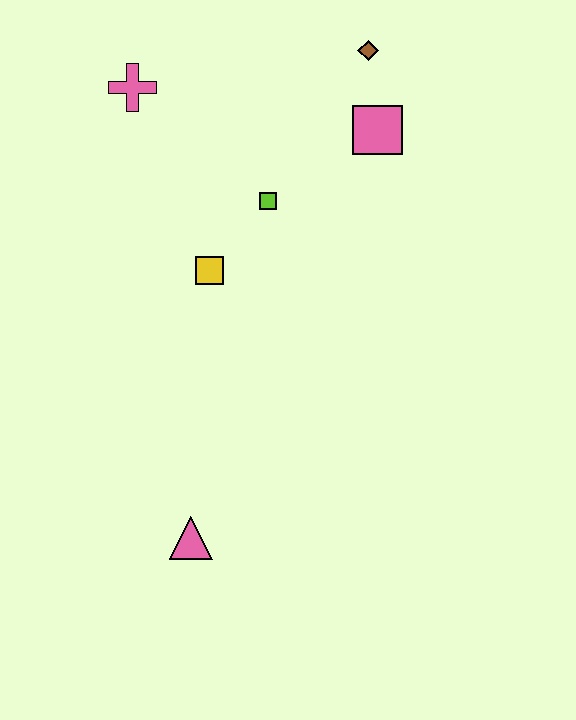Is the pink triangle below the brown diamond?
Yes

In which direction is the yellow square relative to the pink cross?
The yellow square is below the pink cross.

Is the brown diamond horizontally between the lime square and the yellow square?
No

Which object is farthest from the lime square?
The pink triangle is farthest from the lime square.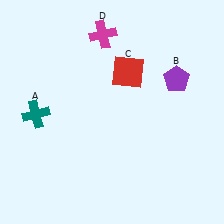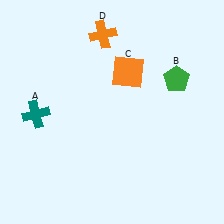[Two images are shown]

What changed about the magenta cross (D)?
In Image 1, D is magenta. In Image 2, it changed to orange.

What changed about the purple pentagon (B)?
In Image 1, B is purple. In Image 2, it changed to green.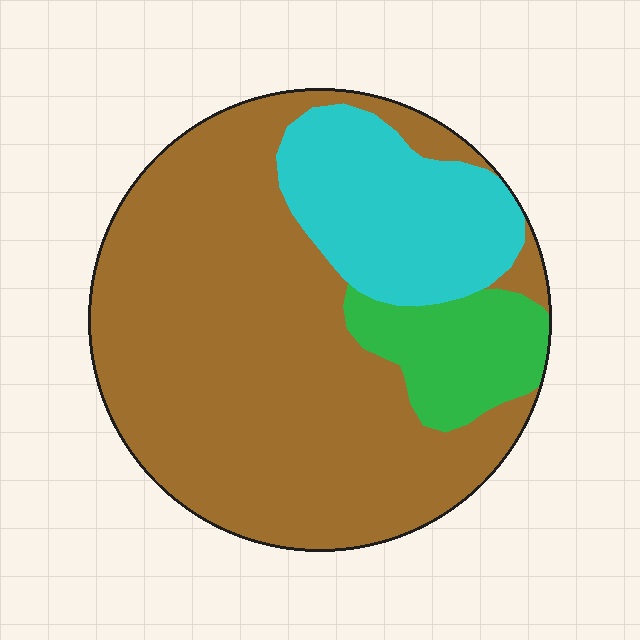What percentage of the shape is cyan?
Cyan takes up about one fifth (1/5) of the shape.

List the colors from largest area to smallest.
From largest to smallest: brown, cyan, green.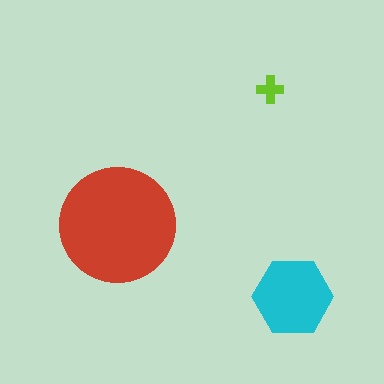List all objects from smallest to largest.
The lime cross, the cyan hexagon, the red circle.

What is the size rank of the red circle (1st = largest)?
1st.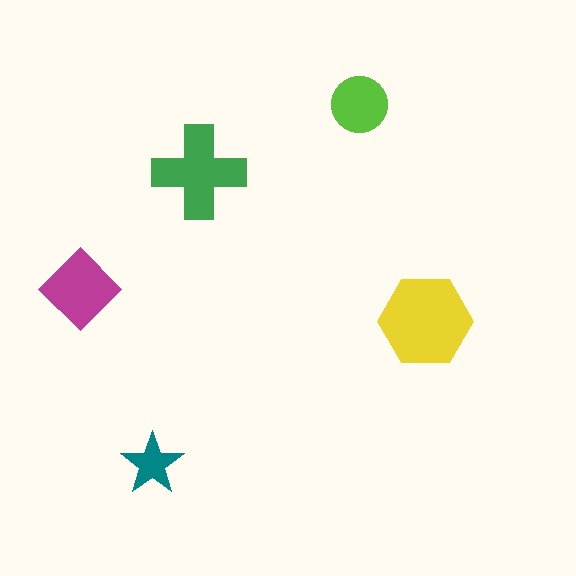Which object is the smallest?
The teal star.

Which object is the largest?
The yellow hexagon.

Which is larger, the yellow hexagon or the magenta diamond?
The yellow hexagon.